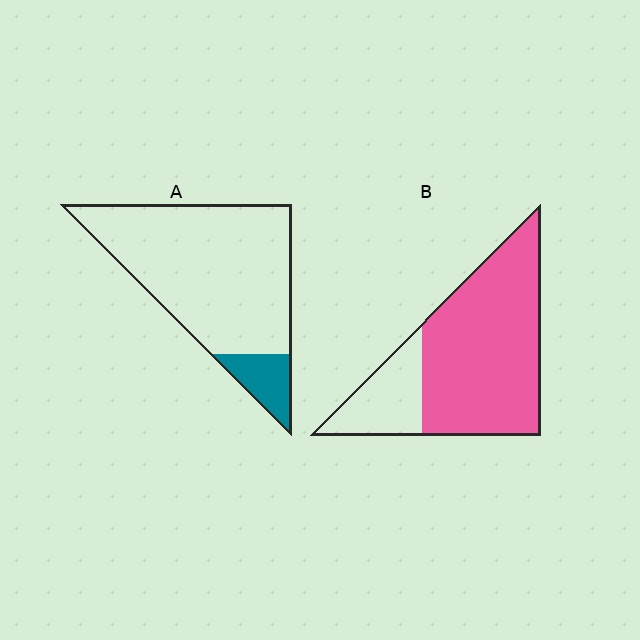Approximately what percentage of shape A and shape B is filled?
A is approximately 15% and B is approximately 75%.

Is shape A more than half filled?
No.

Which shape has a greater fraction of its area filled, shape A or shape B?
Shape B.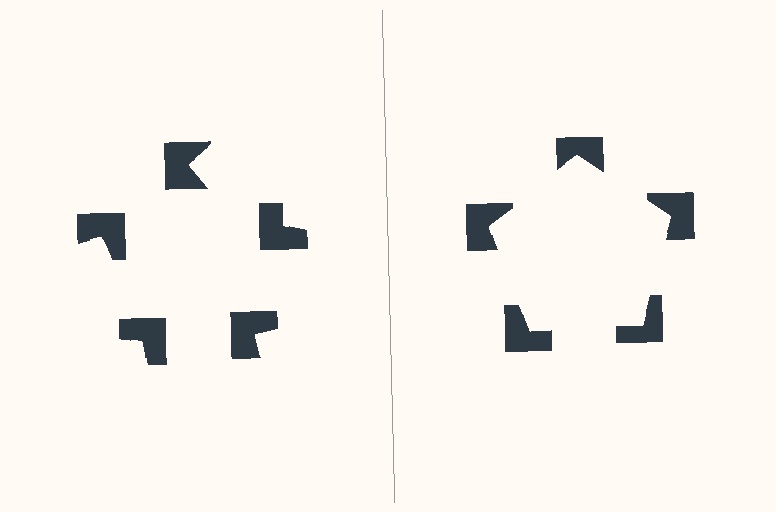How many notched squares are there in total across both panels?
10 — 5 on each side.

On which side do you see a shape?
An illusory pentagon appears on the right side. On the left side the wedge cuts are rotated, so no coherent shape forms.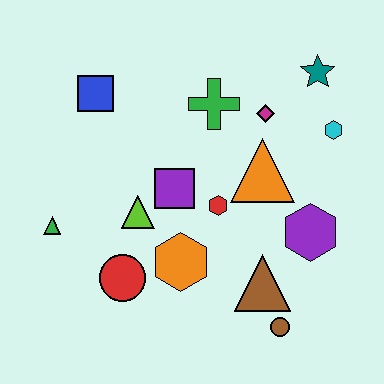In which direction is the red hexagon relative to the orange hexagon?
The red hexagon is above the orange hexagon.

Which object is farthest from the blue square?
The brown circle is farthest from the blue square.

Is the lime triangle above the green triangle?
Yes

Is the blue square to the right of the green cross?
No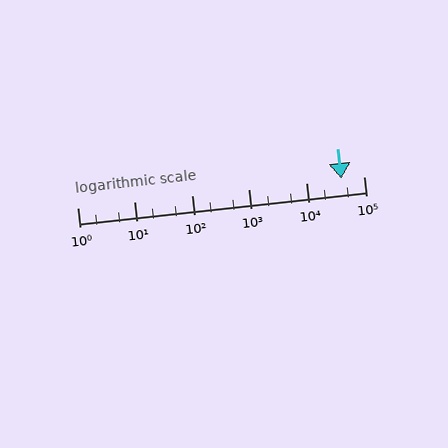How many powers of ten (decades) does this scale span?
The scale spans 5 decades, from 1 to 100000.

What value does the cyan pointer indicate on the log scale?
The pointer indicates approximately 41000.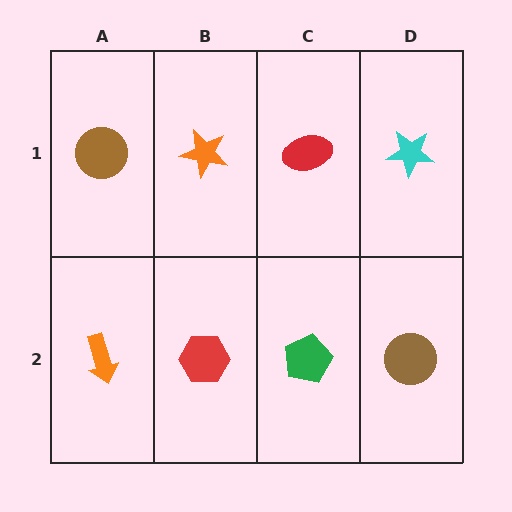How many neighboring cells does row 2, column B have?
3.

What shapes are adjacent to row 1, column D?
A brown circle (row 2, column D), a red ellipse (row 1, column C).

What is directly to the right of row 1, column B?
A red ellipse.